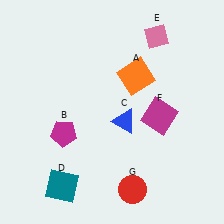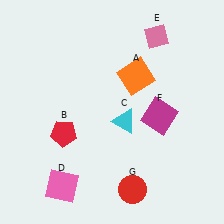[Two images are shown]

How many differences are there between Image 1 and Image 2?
There are 3 differences between the two images.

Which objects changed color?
B changed from magenta to red. C changed from blue to cyan. D changed from teal to pink.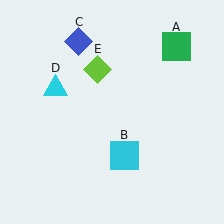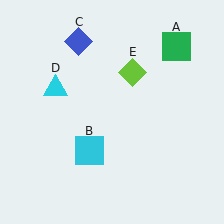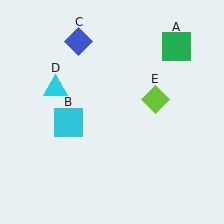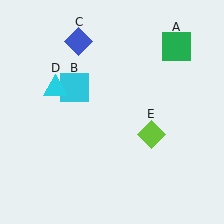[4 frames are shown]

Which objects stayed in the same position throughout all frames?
Green square (object A) and blue diamond (object C) and cyan triangle (object D) remained stationary.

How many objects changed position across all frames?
2 objects changed position: cyan square (object B), lime diamond (object E).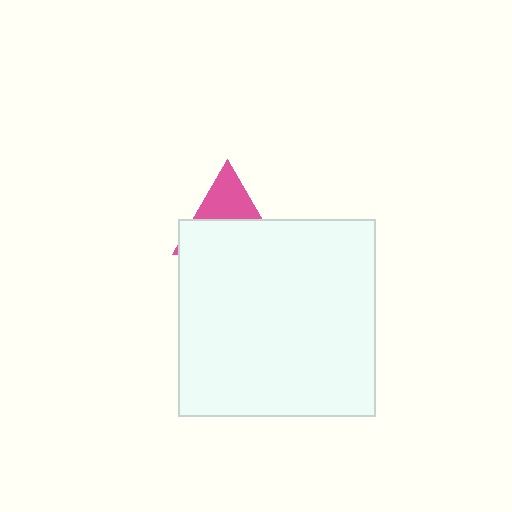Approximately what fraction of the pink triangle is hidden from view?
Roughly 60% of the pink triangle is hidden behind the white square.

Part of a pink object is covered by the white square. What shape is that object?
It is a triangle.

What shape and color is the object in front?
The object in front is a white square.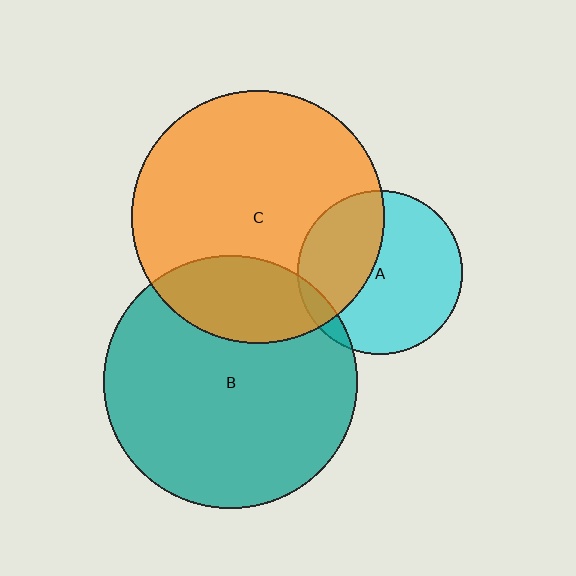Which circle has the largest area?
Circle B (teal).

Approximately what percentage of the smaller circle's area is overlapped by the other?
Approximately 20%.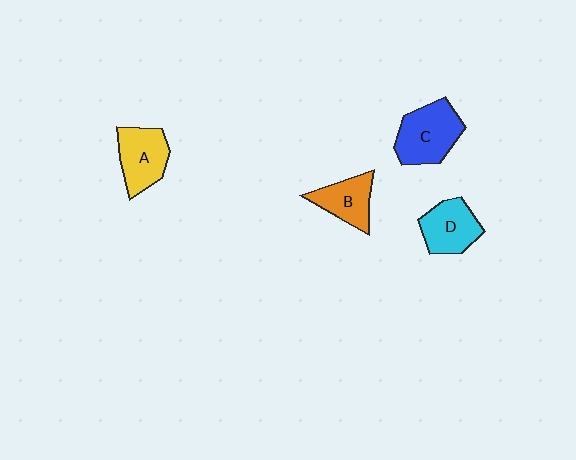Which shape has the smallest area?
Shape B (orange).